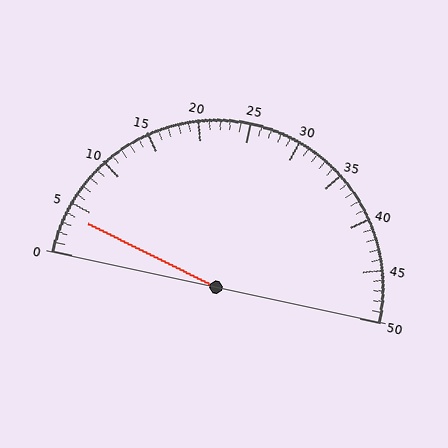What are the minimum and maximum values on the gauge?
The gauge ranges from 0 to 50.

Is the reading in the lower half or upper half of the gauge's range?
The reading is in the lower half of the range (0 to 50).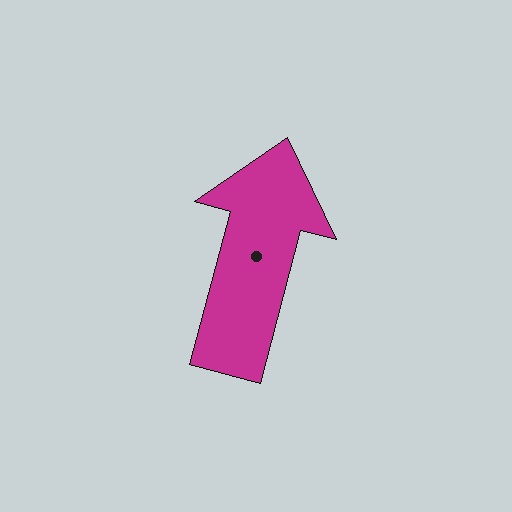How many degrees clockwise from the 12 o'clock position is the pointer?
Approximately 15 degrees.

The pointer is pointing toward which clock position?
Roughly 12 o'clock.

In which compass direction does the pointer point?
North.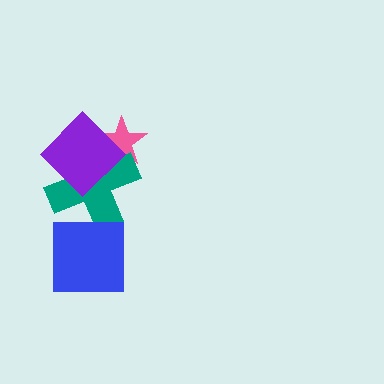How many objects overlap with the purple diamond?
2 objects overlap with the purple diamond.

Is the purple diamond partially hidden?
No, no other shape covers it.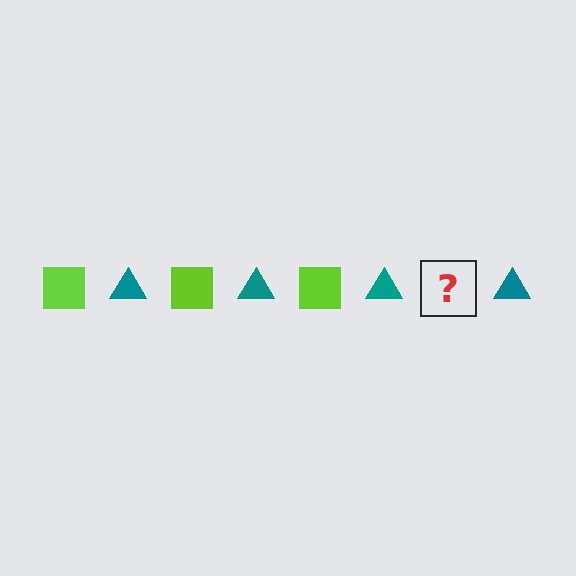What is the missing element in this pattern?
The missing element is a lime square.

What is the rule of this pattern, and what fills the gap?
The rule is that the pattern alternates between lime square and teal triangle. The gap should be filled with a lime square.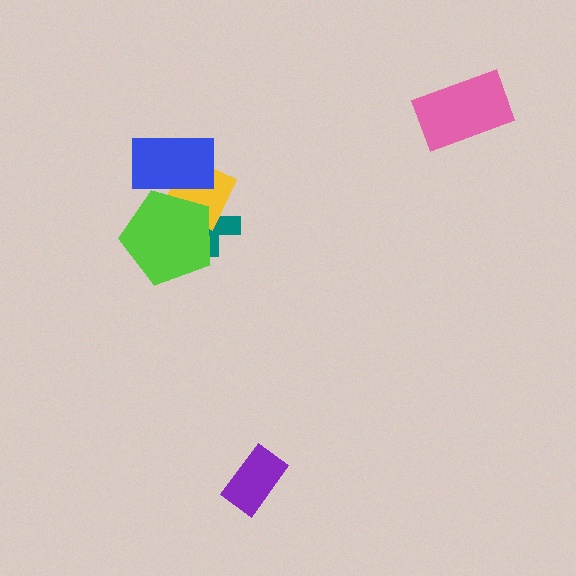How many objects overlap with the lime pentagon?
3 objects overlap with the lime pentagon.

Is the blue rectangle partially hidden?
Yes, it is partially covered by another shape.